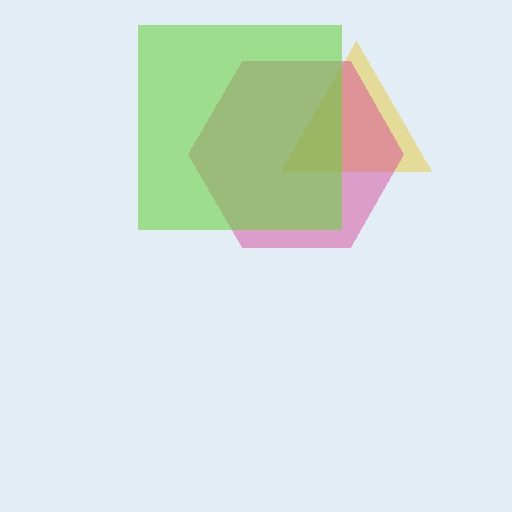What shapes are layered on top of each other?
The layered shapes are: a yellow triangle, a magenta hexagon, a lime square.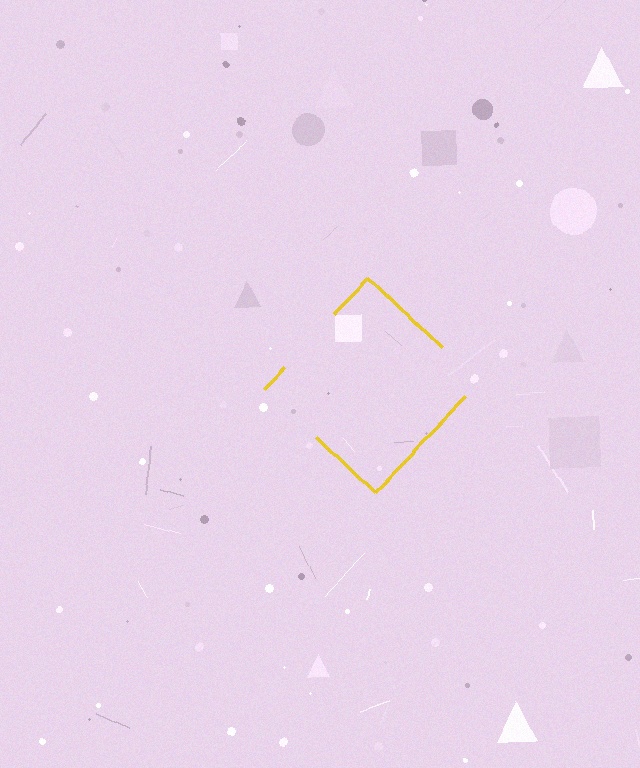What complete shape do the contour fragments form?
The contour fragments form a diamond.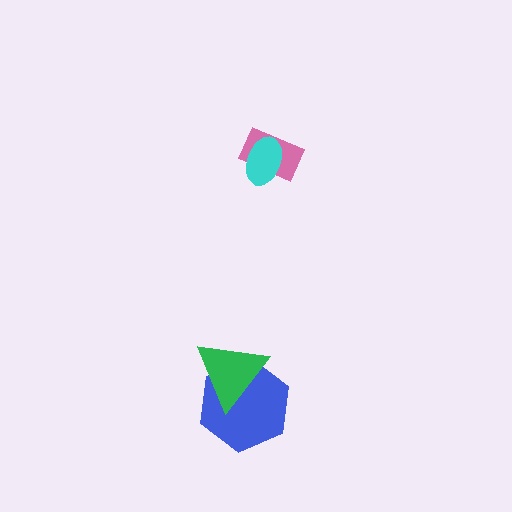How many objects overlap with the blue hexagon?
1 object overlaps with the blue hexagon.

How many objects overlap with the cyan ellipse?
1 object overlaps with the cyan ellipse.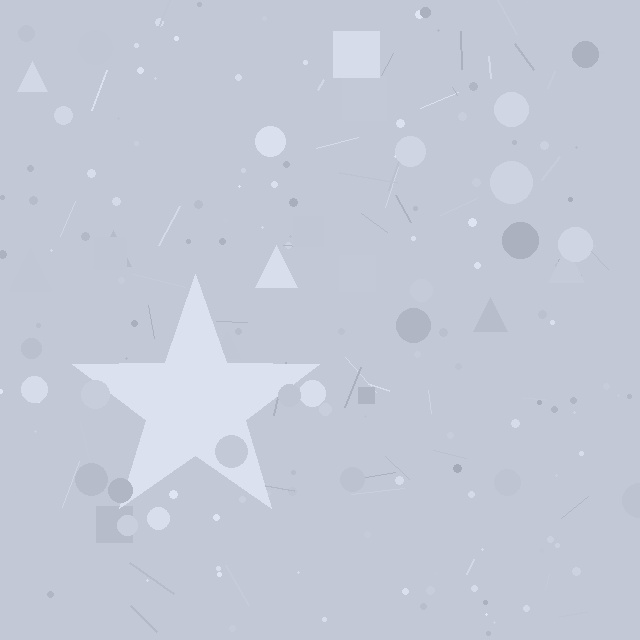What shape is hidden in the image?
A star is hidden in the image.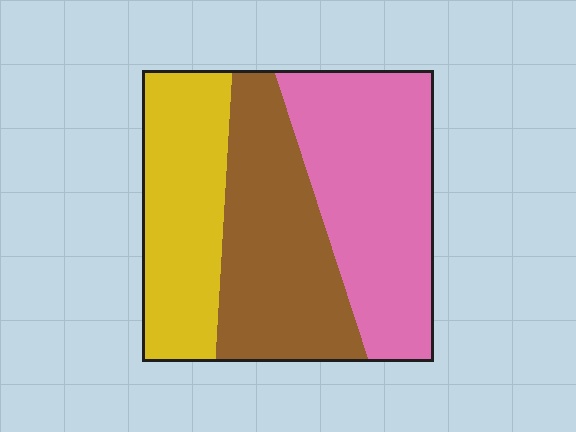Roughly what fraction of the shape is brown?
Brown covers around 35% of the shape.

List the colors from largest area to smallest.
From largest to smallest: pink, brown, yellow.